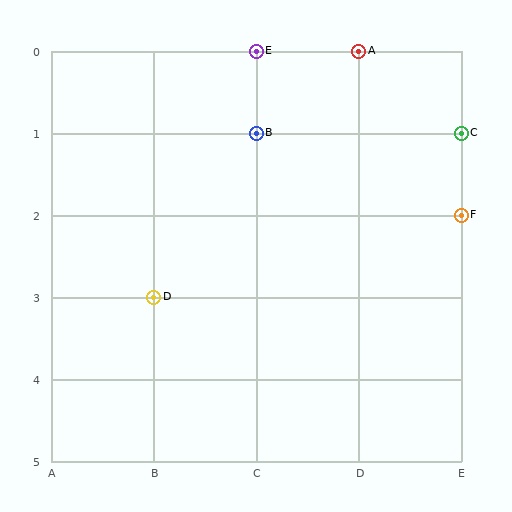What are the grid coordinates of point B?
Point B is at grid coordinates (C, 1).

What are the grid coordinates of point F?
Point F is at grid coordinates (E, 2).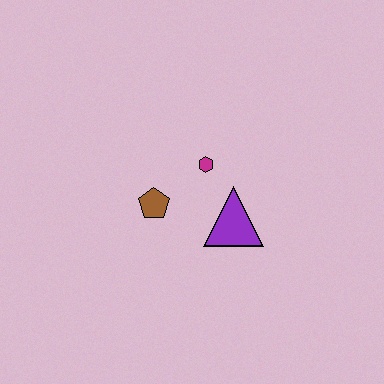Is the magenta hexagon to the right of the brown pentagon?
Yes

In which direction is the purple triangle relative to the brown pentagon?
The purple triangle is to the right of the brown pentagon.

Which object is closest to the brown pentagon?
The magenta hexagon is closest to the brown pentagon.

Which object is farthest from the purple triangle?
The brown pentagon is farthest from the purple triangle.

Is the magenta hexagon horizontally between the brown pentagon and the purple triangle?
Yes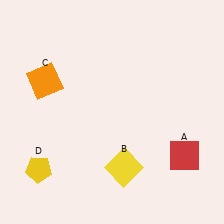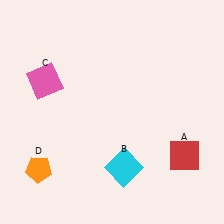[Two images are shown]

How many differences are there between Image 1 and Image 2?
There are 3 differences between the two images.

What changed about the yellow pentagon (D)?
In Image 1, D is yellow. In Image 2, it changed to orange.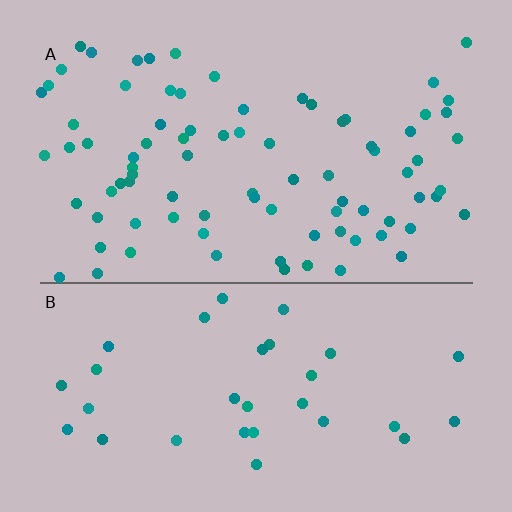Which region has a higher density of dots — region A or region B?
A (the top).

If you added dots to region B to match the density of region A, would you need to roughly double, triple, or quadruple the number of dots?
Approximately triple.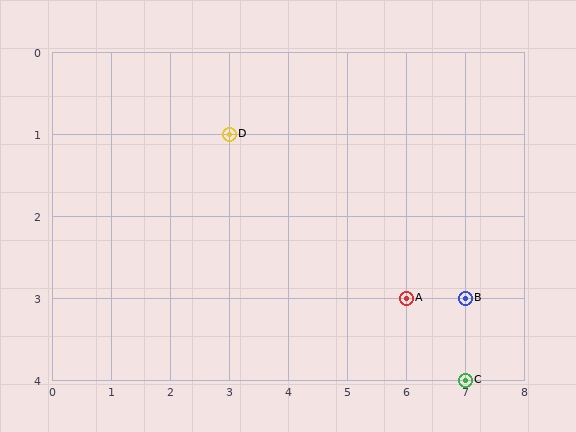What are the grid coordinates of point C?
Point C is at grid coordinates (7, 4).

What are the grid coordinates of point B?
Point B is at grid coordinates (7, 3).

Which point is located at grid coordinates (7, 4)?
Point C is at (7, 4).